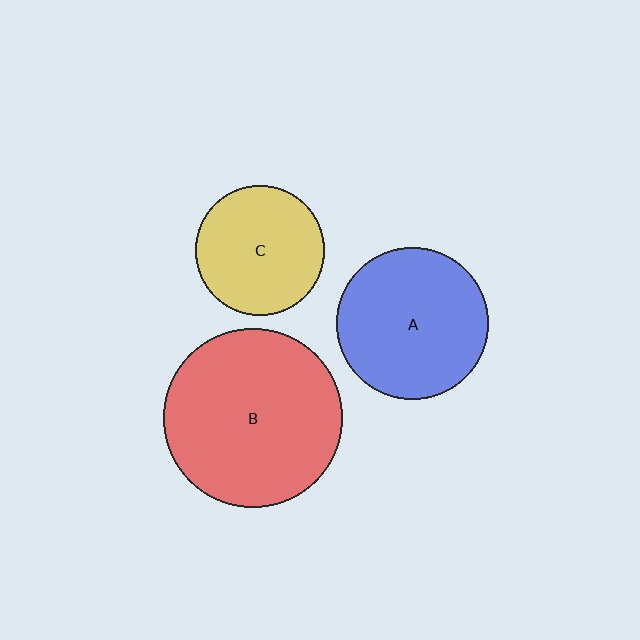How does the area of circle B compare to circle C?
Approximately 1.9 times.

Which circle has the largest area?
Circle B (red).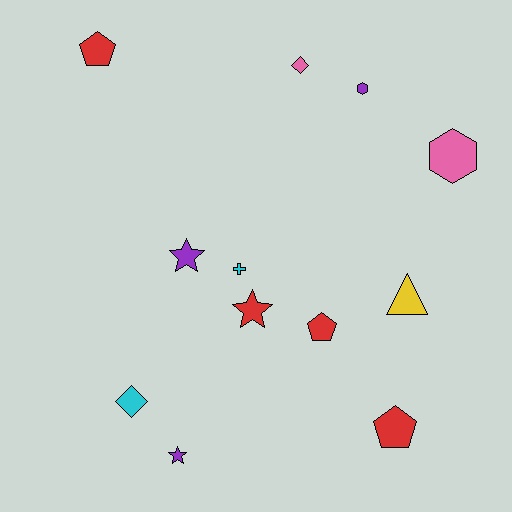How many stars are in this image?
There are 3 stars.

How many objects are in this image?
There are 12 objects.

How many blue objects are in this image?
There are no blue objects.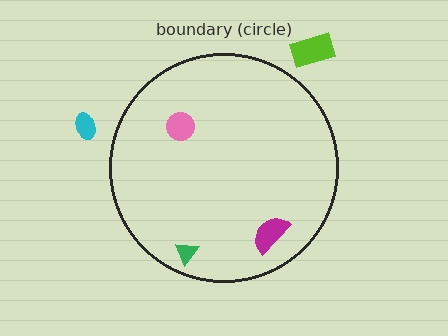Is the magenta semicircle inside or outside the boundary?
Inside.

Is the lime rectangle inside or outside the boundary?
Outside.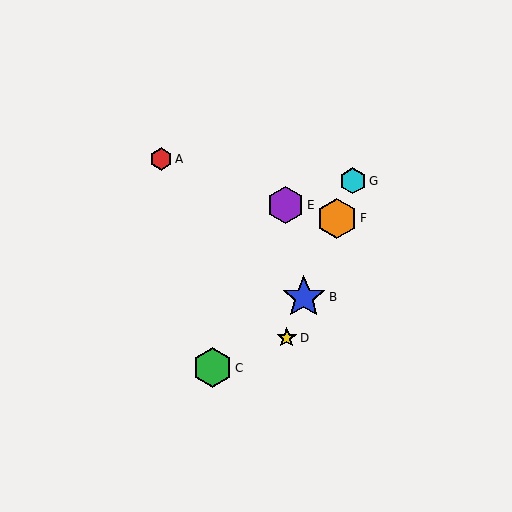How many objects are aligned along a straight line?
4 objects (B, D, F, G) are aligned along a straight line.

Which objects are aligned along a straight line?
Objects B, D, F, G are aligned along a straight line.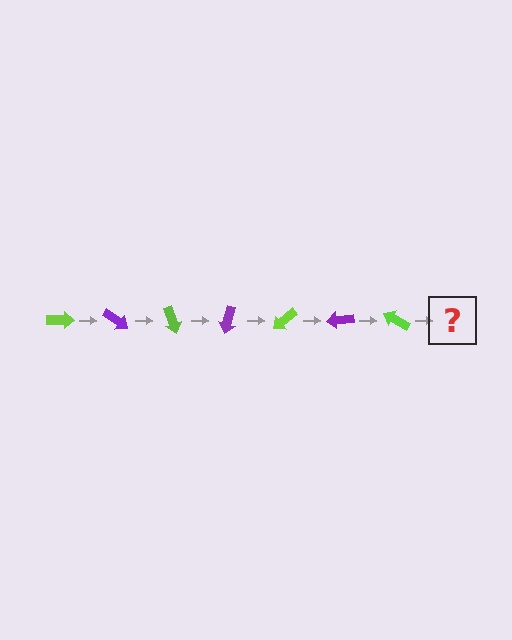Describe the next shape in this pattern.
It should be a purple arrow, rotated 245 degrees from the start.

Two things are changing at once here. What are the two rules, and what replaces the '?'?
The two rules are that it rotates 35 degrees each step and the color cycles through lime and purple. The '?' should be a purple arrow, rotated 245 degrees from the start.